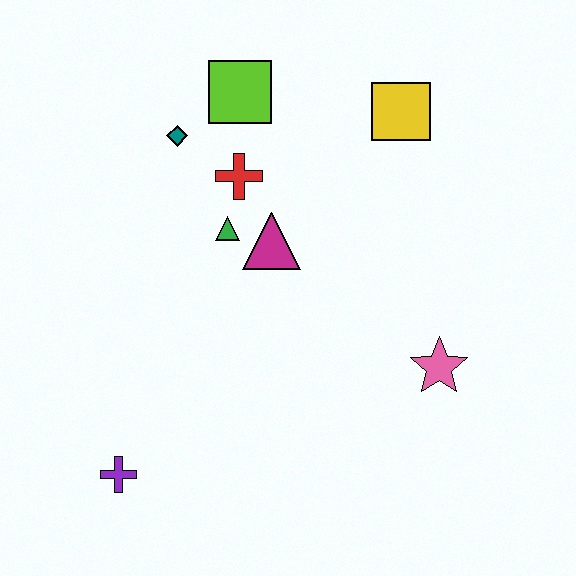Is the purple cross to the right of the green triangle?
No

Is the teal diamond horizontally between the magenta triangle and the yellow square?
No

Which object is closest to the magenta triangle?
The green triangle is closest to the magenta triangle.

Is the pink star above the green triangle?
No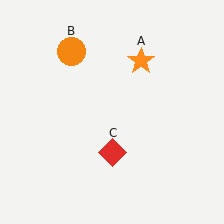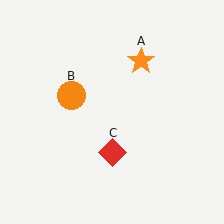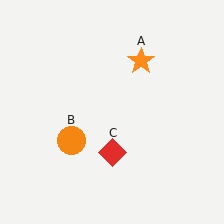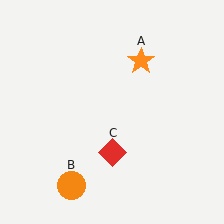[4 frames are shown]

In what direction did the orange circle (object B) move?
The orange circle (object B) moved down.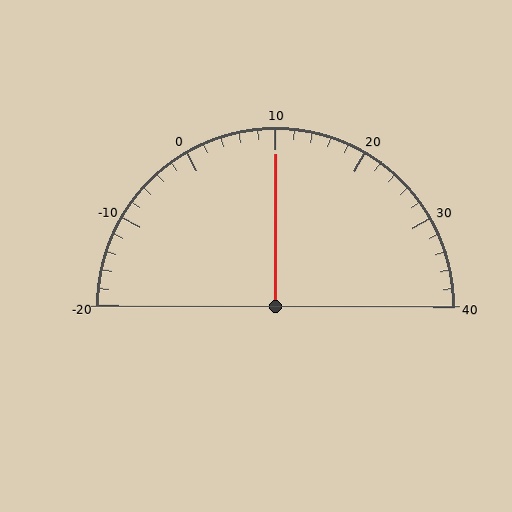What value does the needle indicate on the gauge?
The needle indicates approximately 10.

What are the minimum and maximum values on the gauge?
The gauge ranges from -20 to 40.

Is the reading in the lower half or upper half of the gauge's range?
The reading is in the upper half of the range (-20 to 40).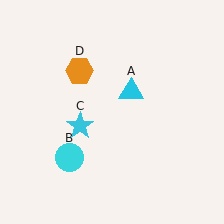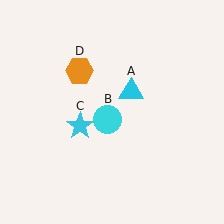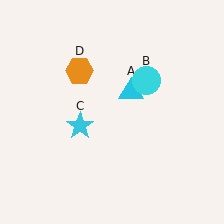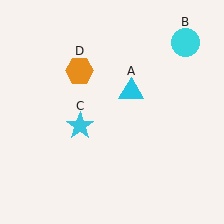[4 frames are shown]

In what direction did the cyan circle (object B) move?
The cyan circle (object B) moved up and to the right.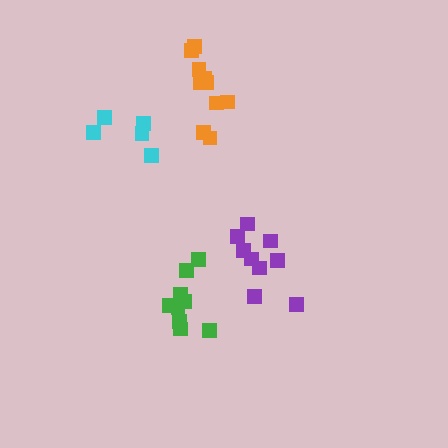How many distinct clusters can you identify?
There are 4 distinct clusters.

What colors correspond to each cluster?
The clusters are colored: green, cyan, purple, orange.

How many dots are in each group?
Group 1: 9 dots, Group 2: 5 dots, Group 3: 9 dots, Group 4: 10 dots (33 total).